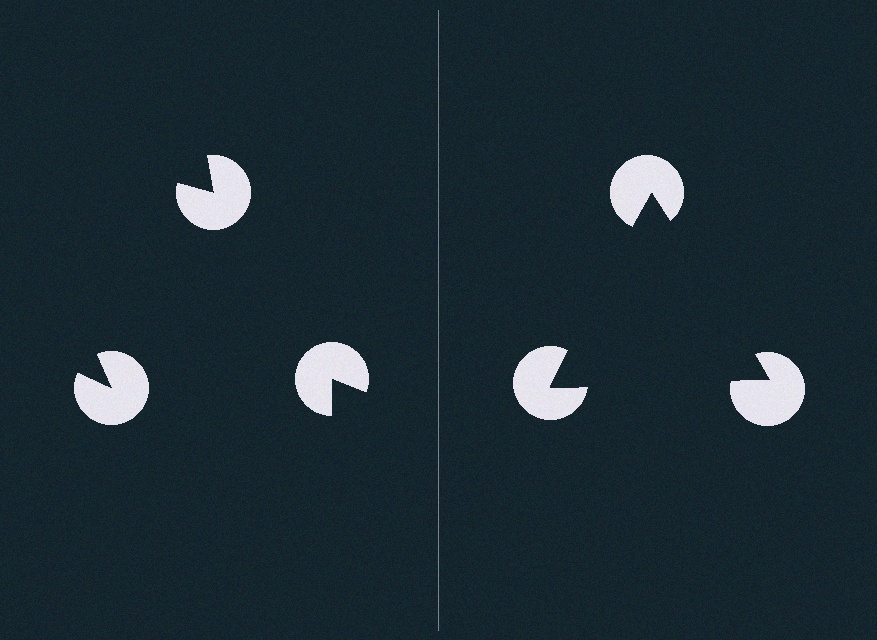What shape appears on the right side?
An illusory triangle.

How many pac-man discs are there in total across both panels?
6 — 3 on each side.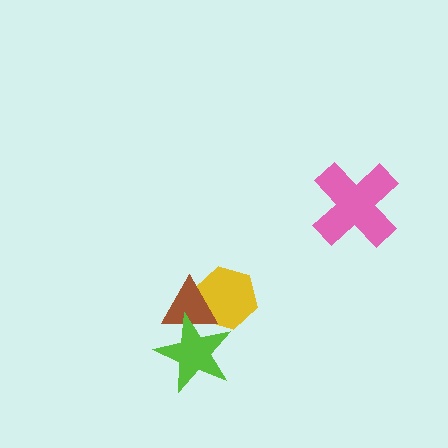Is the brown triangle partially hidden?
Yes, it is partially covered by another shape.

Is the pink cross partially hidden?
No, no other shape covers it.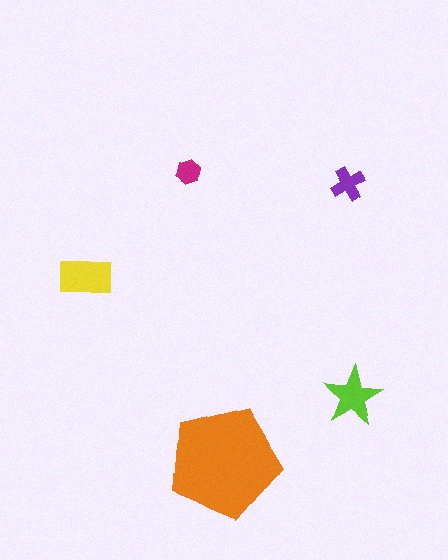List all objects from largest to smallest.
The orange pentagon, the yellow rectangle, the lime star, the purple cross, the magenta hexagon.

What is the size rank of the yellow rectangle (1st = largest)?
2nd.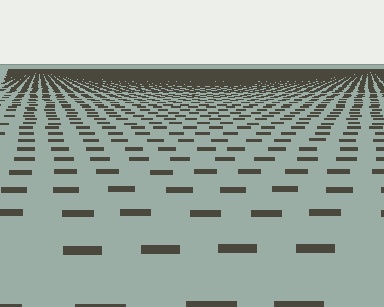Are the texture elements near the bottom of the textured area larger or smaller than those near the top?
Larger. Near the bottom, elements are closer to the viewer and appear at a bigger on-screen size.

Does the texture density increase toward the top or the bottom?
Density increases toward the top.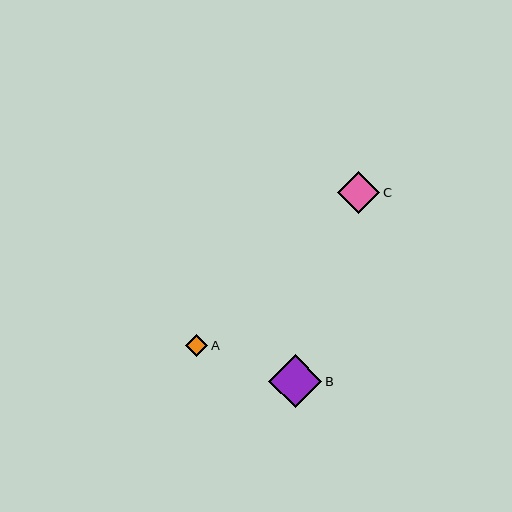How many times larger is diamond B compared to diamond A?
Diamond B is approximately 2.4 times the size of diamond A.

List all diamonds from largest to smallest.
From largest to smallest: B, C, A.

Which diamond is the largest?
Diamond B is the largest with a size of approximately 54 pixels.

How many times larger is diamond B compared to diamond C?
Diamond B is approximately 1.3 times the size of diamond C.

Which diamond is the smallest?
Diamond A is the smallest with a size of approximately 22 pixels.